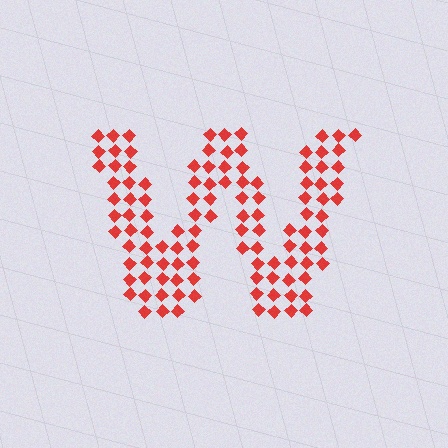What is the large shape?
The large shape is the letter W.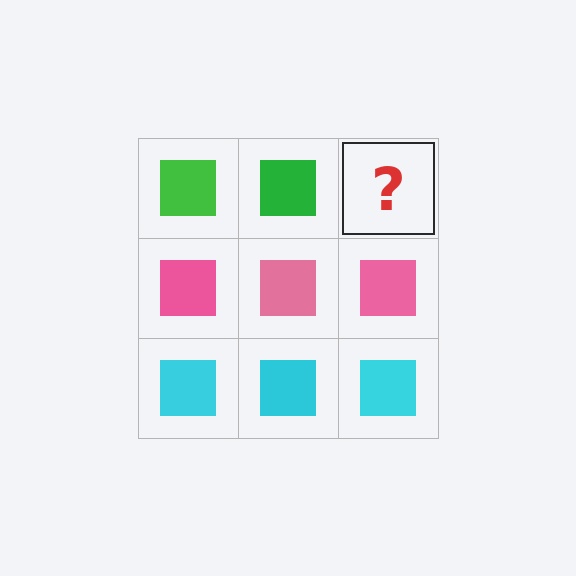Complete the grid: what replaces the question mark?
The question mark should be replaced with a green square.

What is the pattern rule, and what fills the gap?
The rule is that each row has a consistent color. The gap should be filled with a green square.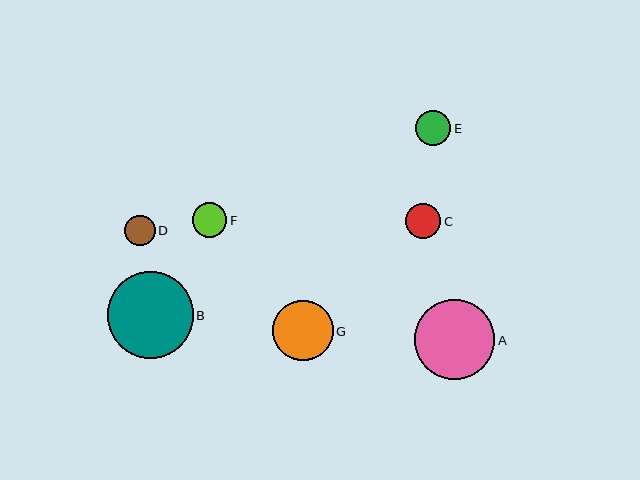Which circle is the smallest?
Circle D is the smallest with a size of approximately 30 pixels.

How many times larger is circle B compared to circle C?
Circle B is approximately 2.4 times the size of circle C.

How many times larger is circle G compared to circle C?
Circle G is approximately 1.7 times the size of circle C.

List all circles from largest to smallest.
From largest to smallest: B, A, G, C, E, F, D.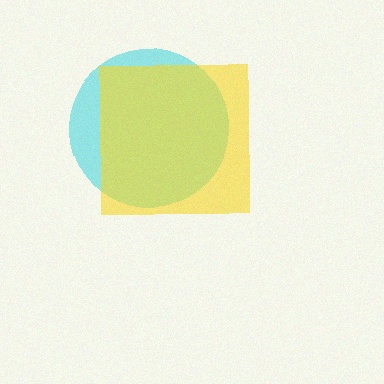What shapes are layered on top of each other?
The layered shapes are: a cyan circle, a yellow square.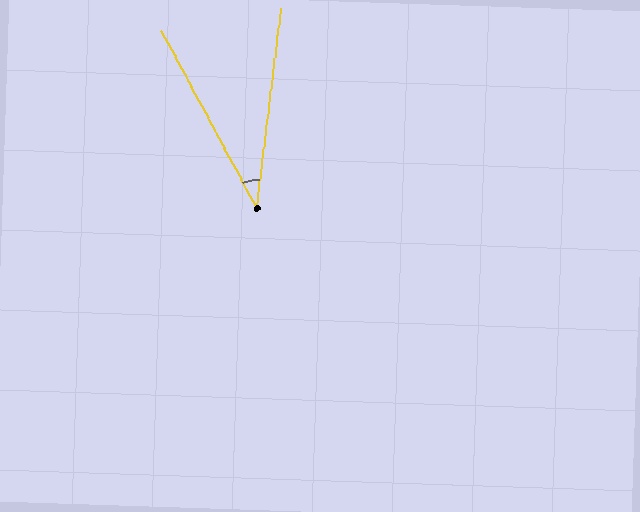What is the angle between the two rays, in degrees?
Approximately 35 degrees.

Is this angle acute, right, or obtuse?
It is acute.